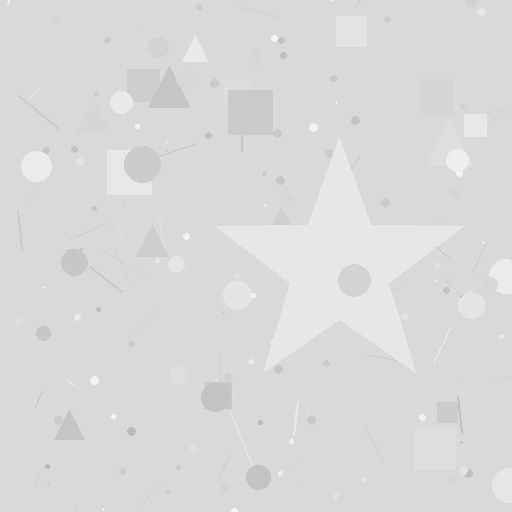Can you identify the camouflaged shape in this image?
The camouflaged shape is a star.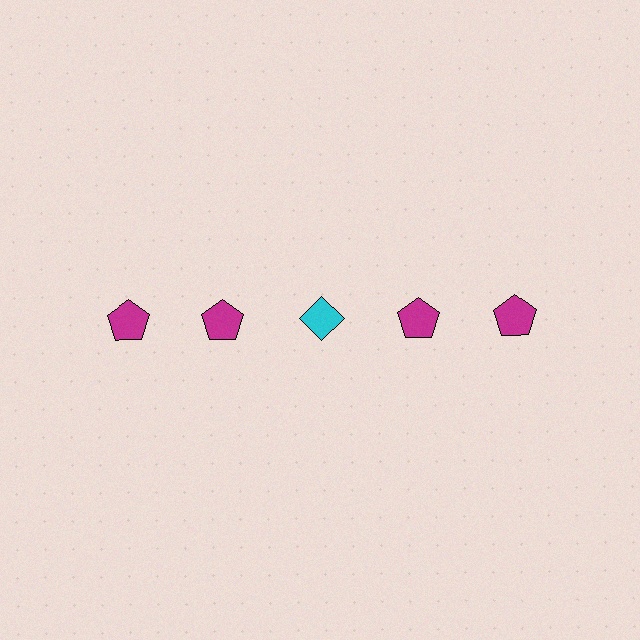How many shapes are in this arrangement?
There are 5 shapes arranged in a grid pattern.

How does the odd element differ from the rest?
It differs in both color (cyan instead of magenta) and shape (diamond instead of pentagon).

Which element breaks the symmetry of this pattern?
The cyan diamond in the top row, center column breaks the symmetry. All other shapes are magenta pentagons.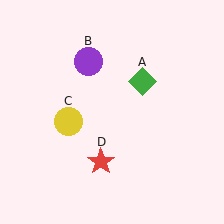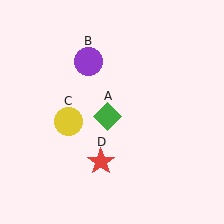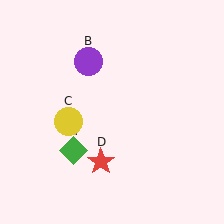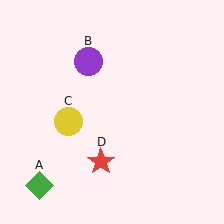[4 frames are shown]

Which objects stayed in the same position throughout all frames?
Purple circle (object B) and yellow circle (object C) and red star (object D) remained stationary.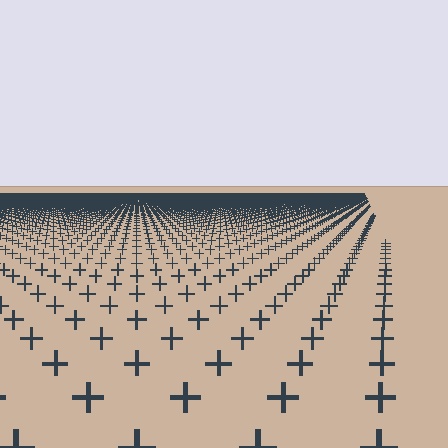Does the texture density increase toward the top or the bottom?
Density increases toward the top.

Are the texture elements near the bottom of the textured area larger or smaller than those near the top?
Larger. Near the bottom, elements are closer to the viewer and appear at a bigger on-screen size.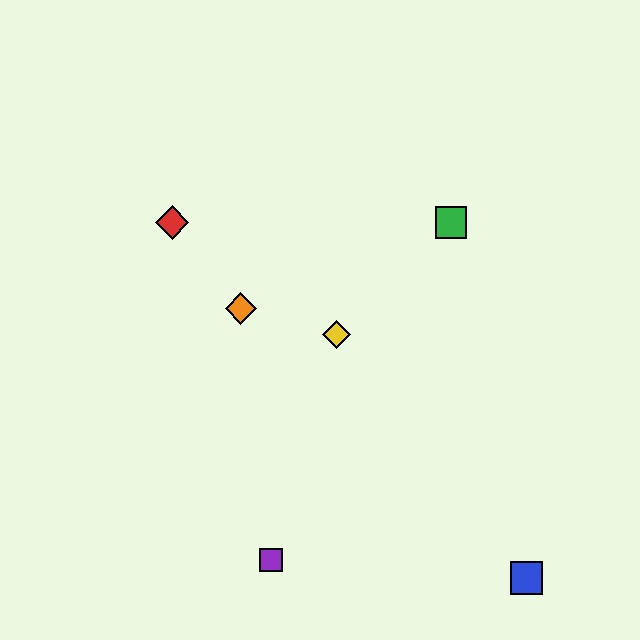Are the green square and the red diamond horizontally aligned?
Yes, both are at y≈223.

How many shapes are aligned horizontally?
2 shapes (the red diamond, the green square) are aligned horizontally.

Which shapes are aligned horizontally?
The red diamond, the green square are aligned horizontally.